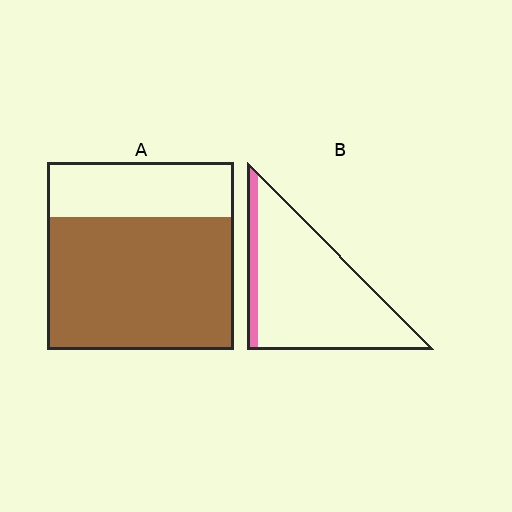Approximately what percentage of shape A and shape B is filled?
A is approximately 70% and B is approximately 10%.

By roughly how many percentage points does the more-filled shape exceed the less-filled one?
By roughly 60 percentage points (A over B).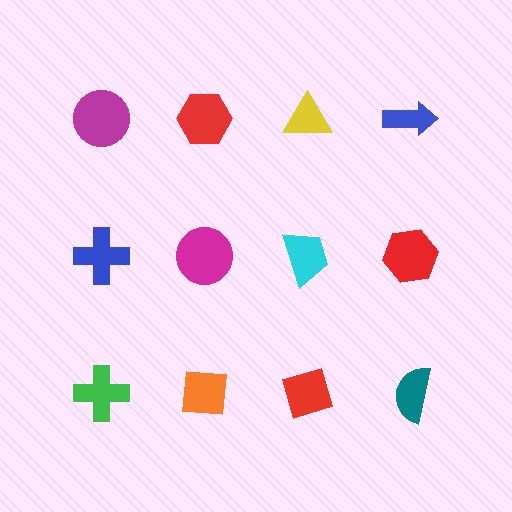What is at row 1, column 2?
A red hexagon.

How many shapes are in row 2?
4 shapes.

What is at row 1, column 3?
A yellow triangle.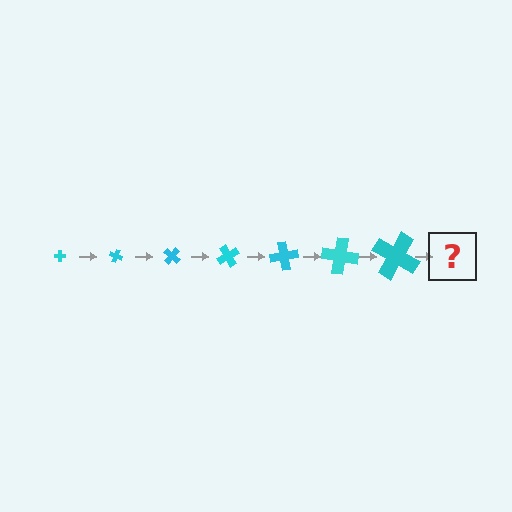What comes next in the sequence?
The next element should be a cross, larger than the previous one and rotated 140 degrees from the start.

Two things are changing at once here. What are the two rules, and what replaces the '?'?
The two rules are that the cross grows larger each step and it rotates 20 degrees each step. The '?' should be a cross, larger than the previous one and rotated 140 degrees from the start.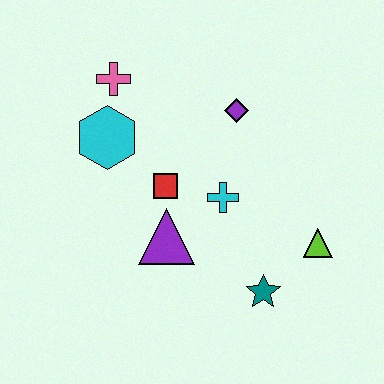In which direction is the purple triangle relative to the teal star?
The purple triangle is to the left of the teal star.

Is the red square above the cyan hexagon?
No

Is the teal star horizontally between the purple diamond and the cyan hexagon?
No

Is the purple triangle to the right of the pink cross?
Yes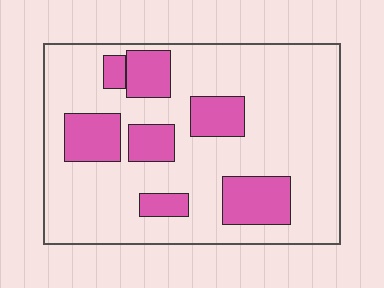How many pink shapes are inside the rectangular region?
7.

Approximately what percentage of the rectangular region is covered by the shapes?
Approximately 25%.